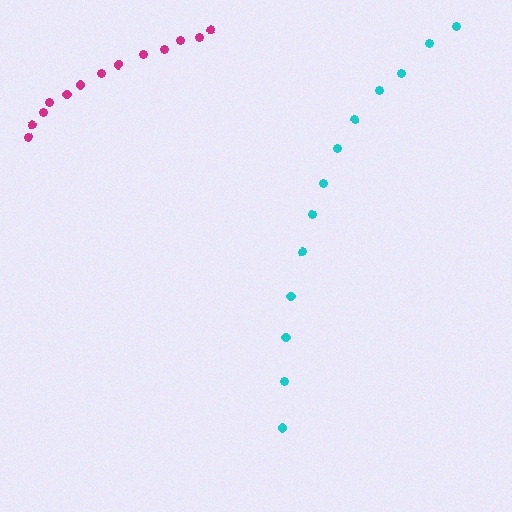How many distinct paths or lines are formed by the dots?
There are 2 distinct paths.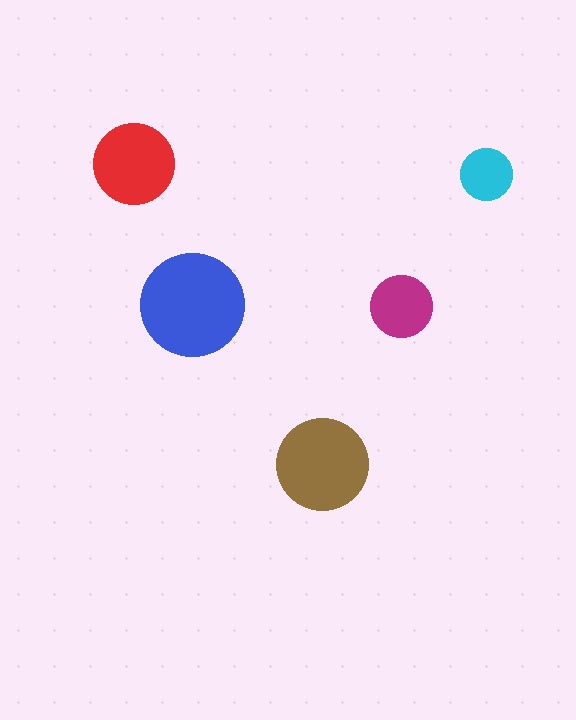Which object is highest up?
The red circle is topmost.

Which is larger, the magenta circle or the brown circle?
The brown one.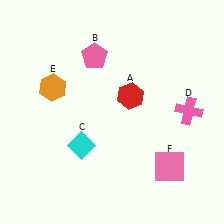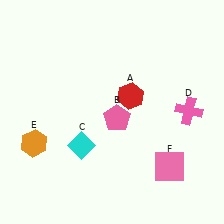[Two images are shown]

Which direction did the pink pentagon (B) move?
The pink pentagon (B) moved down.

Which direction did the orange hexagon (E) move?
The orange hexagon (E) moved down.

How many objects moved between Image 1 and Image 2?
2 objects moved between the two images.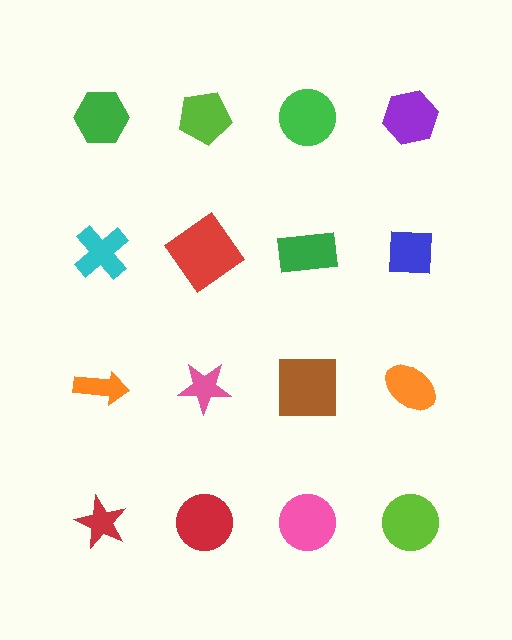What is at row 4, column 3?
A pink circle.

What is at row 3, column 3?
A brown square.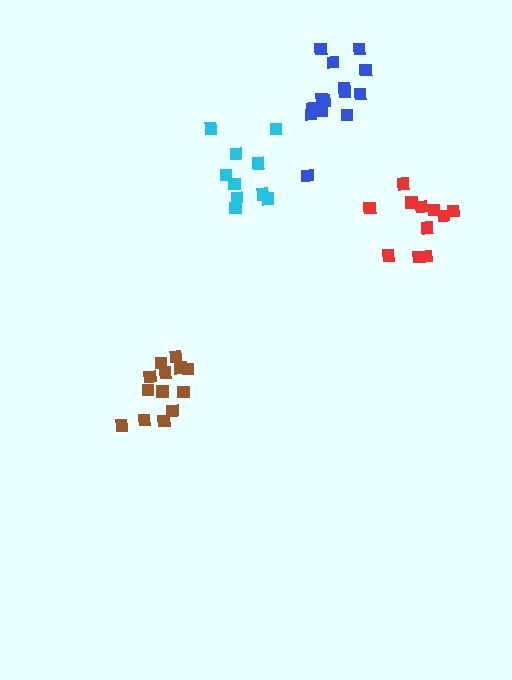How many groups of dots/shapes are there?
There are 4 groups.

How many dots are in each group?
Group 1: 13 dots, Group 2: 10 dots, Group 3: 14 dots, Group 4: 12 dots (49 total).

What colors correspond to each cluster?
The clusters are colored: brown, cyan, blue, red.